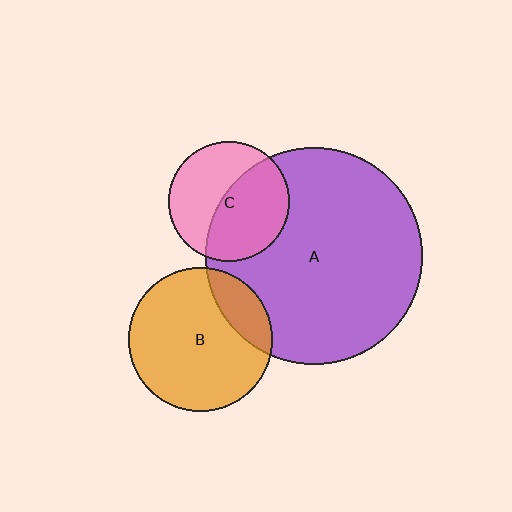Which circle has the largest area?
Circle A (purple).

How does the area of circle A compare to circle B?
Approximately 2.3 times.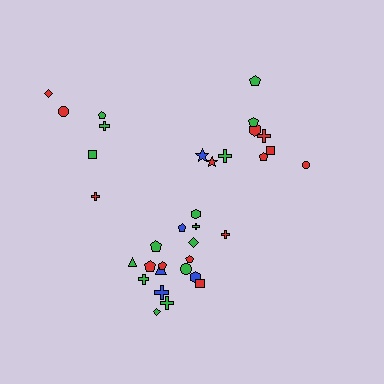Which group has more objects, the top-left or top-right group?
The top-right group.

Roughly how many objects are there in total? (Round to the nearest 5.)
Roughly 35 objects in total.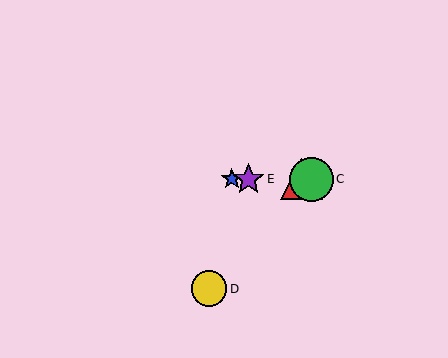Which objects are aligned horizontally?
Objects A, B, C, E are aligned horizontally.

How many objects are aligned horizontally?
4 objects (A, B, C, E) are aligned horizontally.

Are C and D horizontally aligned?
No, C is at y≈179 and D is at y≈289.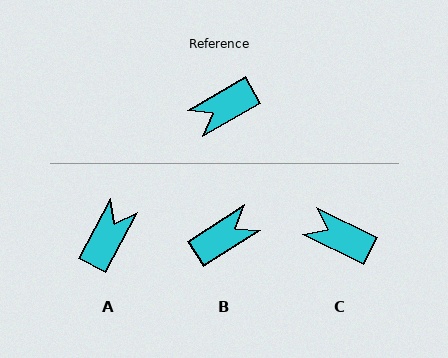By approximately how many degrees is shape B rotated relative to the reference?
Approximately 177 degrees clockwise.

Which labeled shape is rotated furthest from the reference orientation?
B, about 177 degrees away.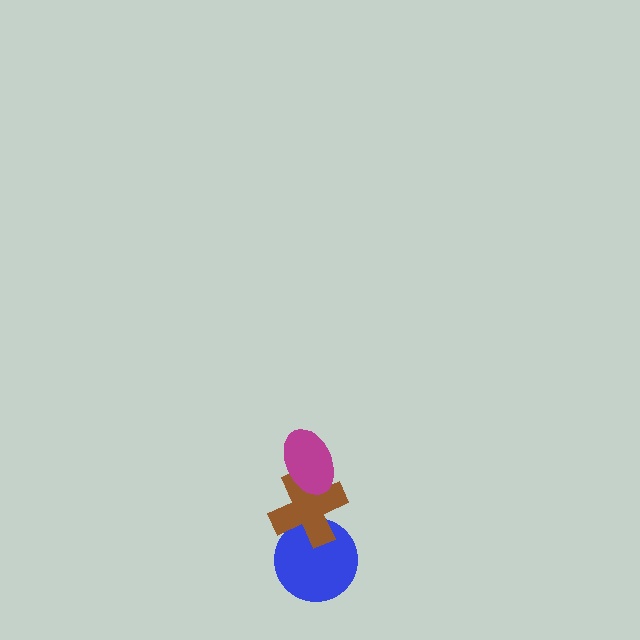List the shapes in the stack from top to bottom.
From top to bottom: the magenta ellipse, the brown cross, the blue circle.